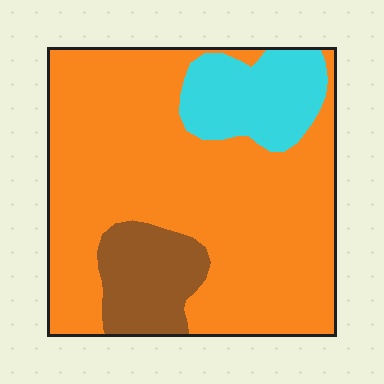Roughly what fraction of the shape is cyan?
Cyan covers about 15% of the shape.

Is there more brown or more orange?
Orange.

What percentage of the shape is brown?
Brown takes up less than a sixth of the shape.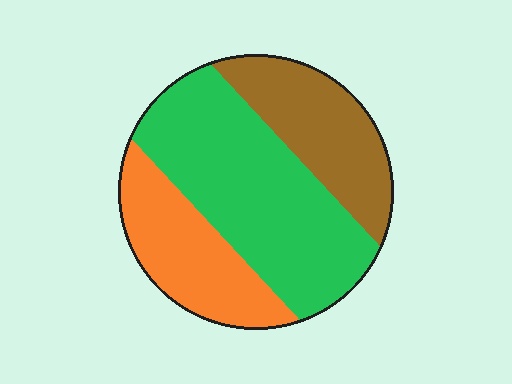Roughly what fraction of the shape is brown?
Brown covers about 25% of the shape.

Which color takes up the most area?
Green, at roughly 50%.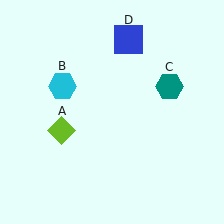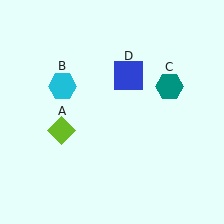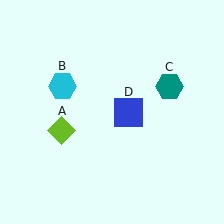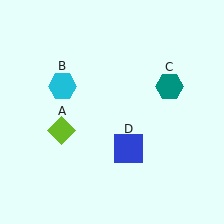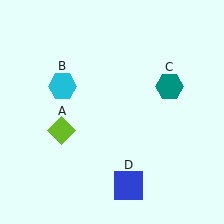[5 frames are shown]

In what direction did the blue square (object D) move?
The blue square (object D) moved down.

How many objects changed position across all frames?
1 object changed position: blue square (object D).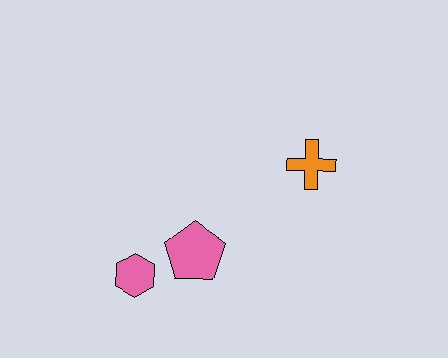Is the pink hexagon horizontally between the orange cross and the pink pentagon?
No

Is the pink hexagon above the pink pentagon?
No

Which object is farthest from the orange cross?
The pink hexagon is farthest from the orange cross.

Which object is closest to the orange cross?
The pink pentagon is closest to the orange cross.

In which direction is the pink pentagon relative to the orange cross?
The pink pentagon is to the left of the orange cross.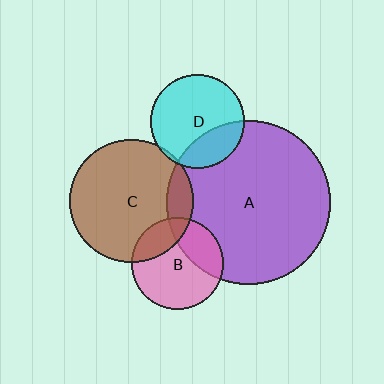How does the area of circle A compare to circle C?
Approximately 1.8 times.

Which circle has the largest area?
Circle A (purple).